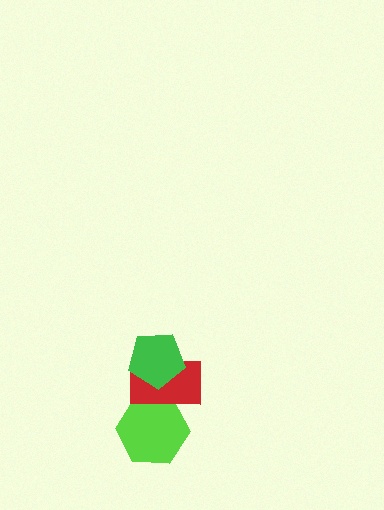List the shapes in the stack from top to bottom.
From top to bottom: the green pentagon, the red rectangle, the lime hexagon.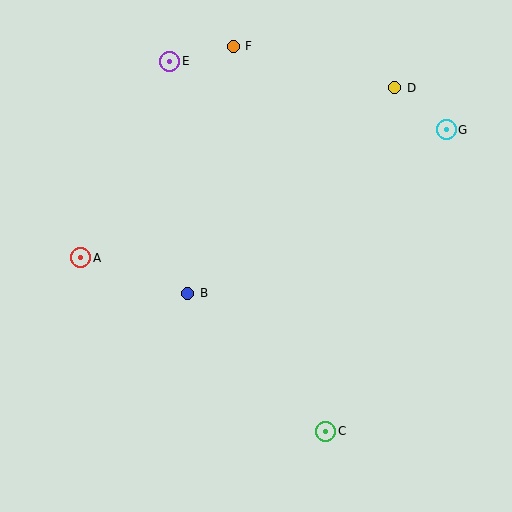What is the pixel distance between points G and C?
The distance between G and C is 325 pixels.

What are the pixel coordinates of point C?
Point C is at (326, 431).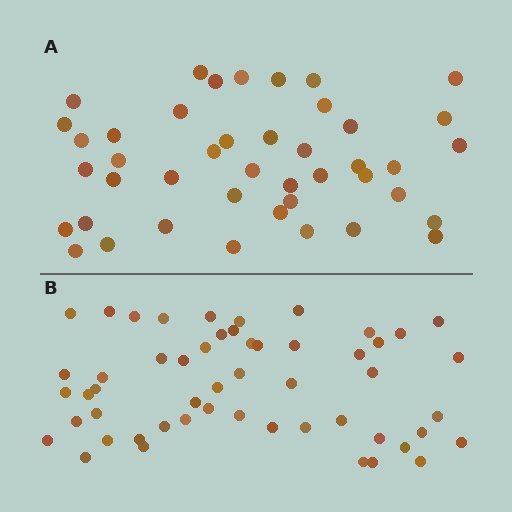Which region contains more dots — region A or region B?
Region B (the bottom region) has more dots.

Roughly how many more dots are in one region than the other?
Region B has roughly 10 or so more dots than region A.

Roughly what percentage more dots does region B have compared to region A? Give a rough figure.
About 25% more.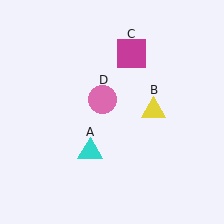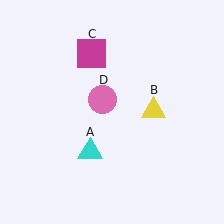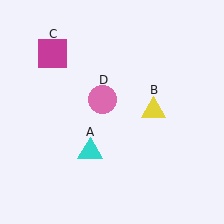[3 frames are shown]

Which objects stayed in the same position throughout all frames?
Cyan triangle (object A) and yellow triangle (object B) and pink circle (object D) remained stationary.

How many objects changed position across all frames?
1 object changed position: magenta square (object C).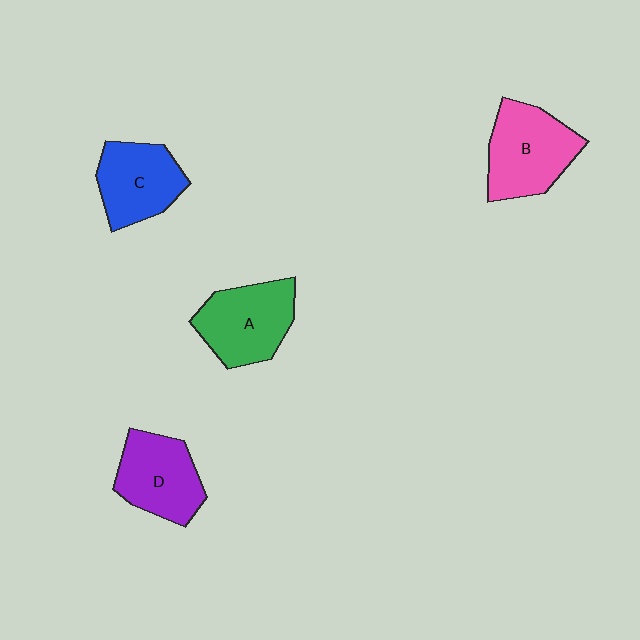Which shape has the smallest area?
Shape C (blue).